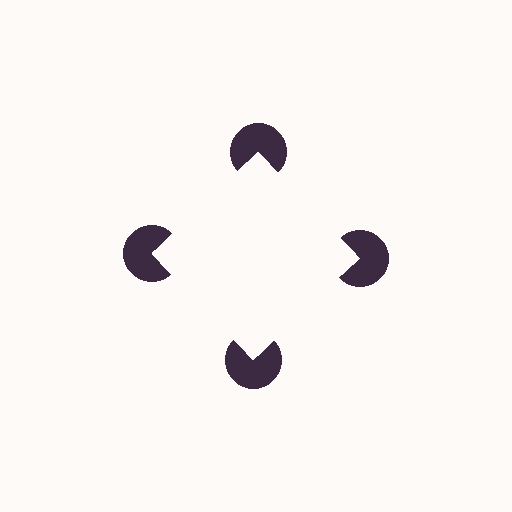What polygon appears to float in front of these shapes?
An illusory square — its edges are inferred from the aligned wedge cuts in the pac-man discs, not physically drawn.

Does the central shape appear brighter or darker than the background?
It typically appears slightly brighter than the background, even though no actual brightness change is drawn.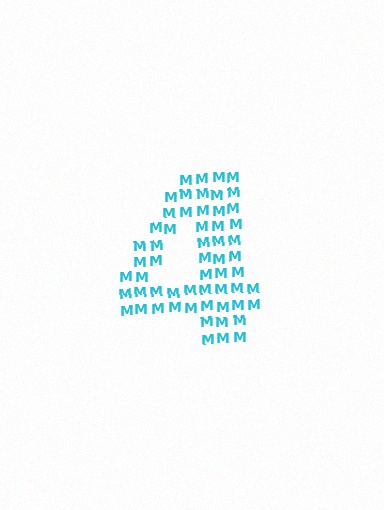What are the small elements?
The small elements are letter M's.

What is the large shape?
The large shape is the digit 4.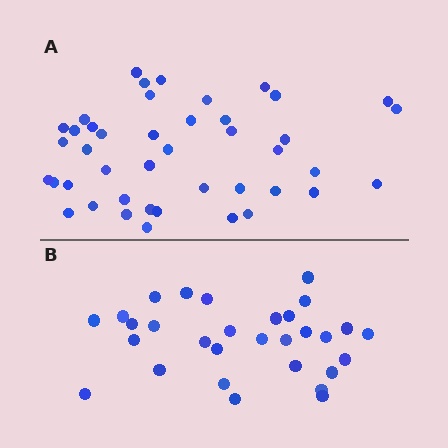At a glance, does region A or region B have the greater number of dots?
Region A (the top region) has more dots.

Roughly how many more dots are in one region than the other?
Region A has approximately 15 more dots than region B.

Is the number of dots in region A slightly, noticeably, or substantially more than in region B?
Region A has noticeably more, but not dramatically so. The ratio is roughly 1.4 to 1.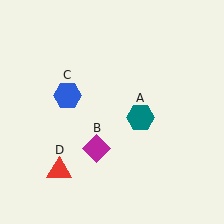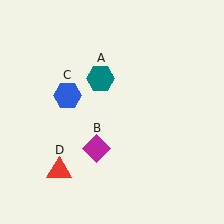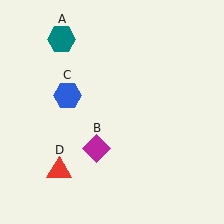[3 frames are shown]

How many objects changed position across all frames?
1 object changed position: teal hexagon (object A).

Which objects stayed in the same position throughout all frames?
Magenta diamond (object B) and blue hexagon (object C) and red triangle (object D) remained stationary.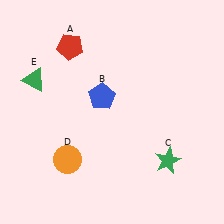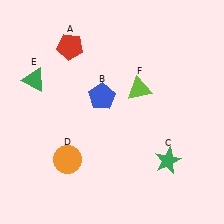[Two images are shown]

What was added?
A lime triangle (F) was added in Image 2.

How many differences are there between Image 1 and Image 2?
There is 1 difference between the two images.